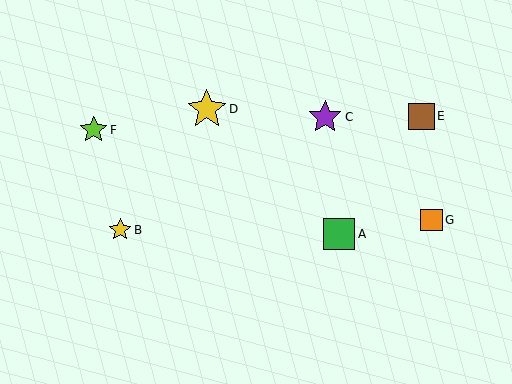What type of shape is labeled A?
Shape A is a green square.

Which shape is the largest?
The yellow star (labeled D) is the largest.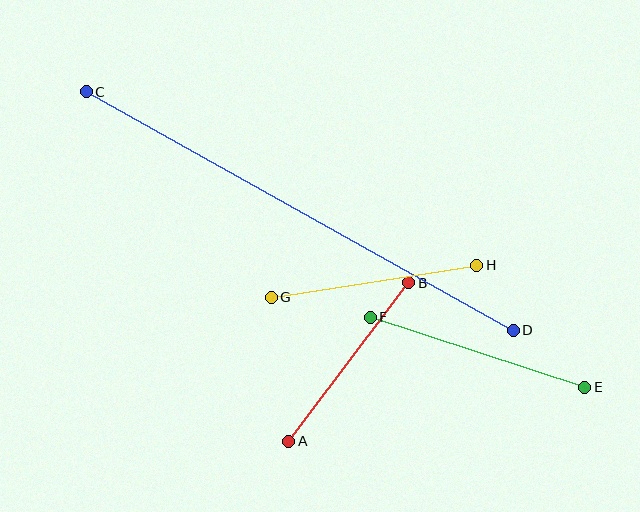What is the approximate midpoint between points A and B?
The midpoint is at approximately (349, 362) pixels.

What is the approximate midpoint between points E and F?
The midpoint is at approximately (478, 352) pixels.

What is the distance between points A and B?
The distance is approximately 199 pixels.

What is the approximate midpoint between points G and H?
The midpoint is at approximately (374, 281) pixels.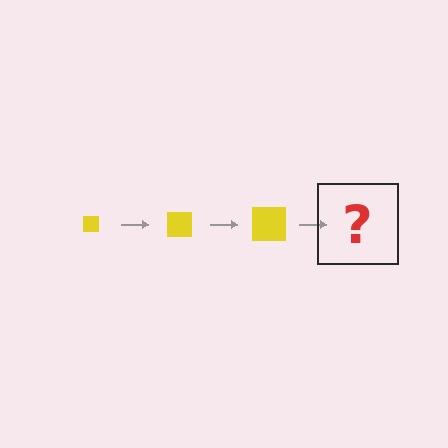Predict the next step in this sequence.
The next step is a yellow square, larger than the previous one.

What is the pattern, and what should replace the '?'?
The pattern is that the square gets progressively larger each step. The '?' should be a yellow square, larger than the previous one.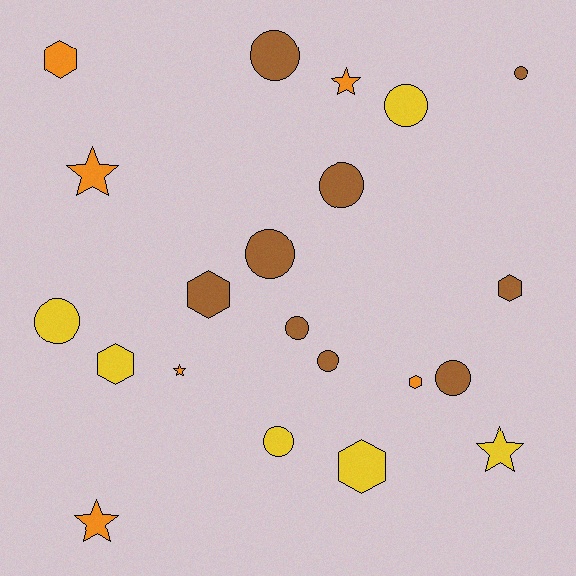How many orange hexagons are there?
There are 2 orange hexagons.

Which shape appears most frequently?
Circle, with 10 objects.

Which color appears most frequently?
Brown, with 9 objects.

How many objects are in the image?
There are 21 objects.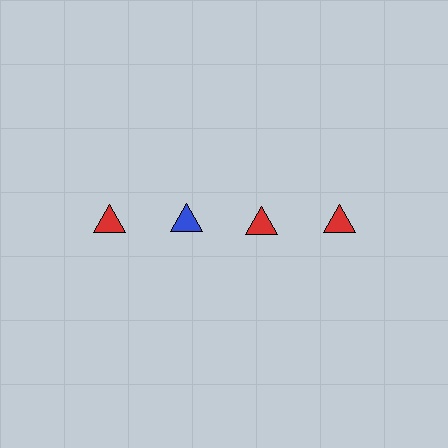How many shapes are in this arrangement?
There are 4 shapes arranged in a grid pattern.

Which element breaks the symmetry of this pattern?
The blue triangle in the top row, second from left column breaks the symmetry. All other shapes are red triangles.